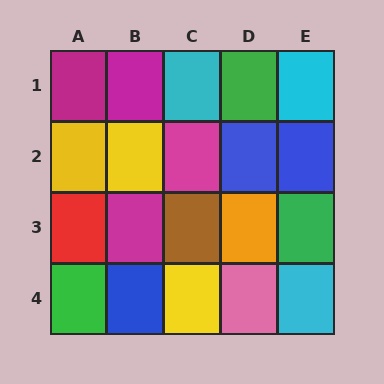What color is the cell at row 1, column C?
Cyan.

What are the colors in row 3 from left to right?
Red, magenta, brown, orange, green.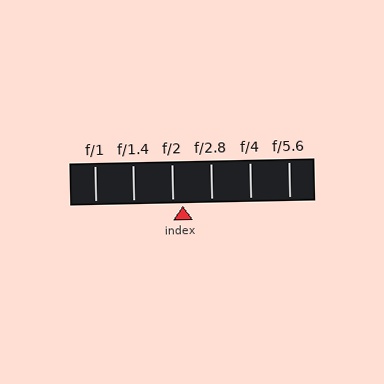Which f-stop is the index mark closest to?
The index mark is closest to f/2.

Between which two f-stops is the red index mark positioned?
The index mark is between f/2 and f/2.8.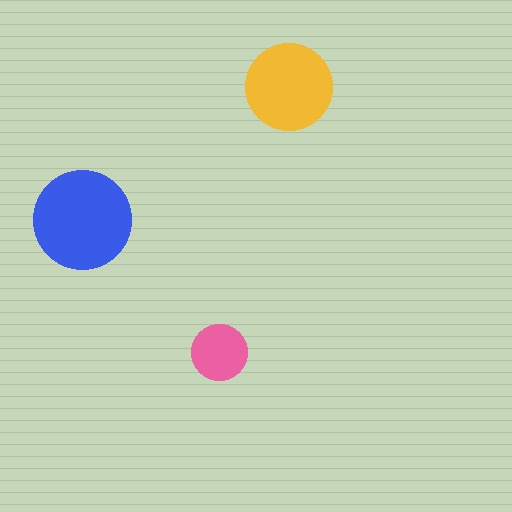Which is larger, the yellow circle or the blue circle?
The blue one.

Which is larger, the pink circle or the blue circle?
The blue one.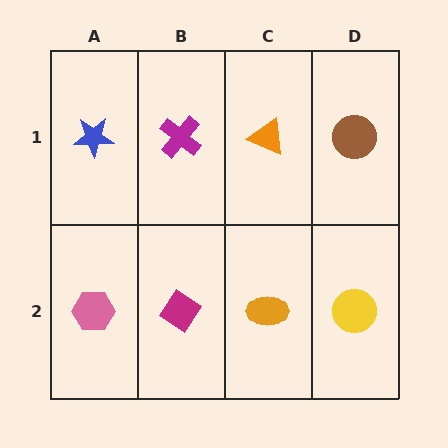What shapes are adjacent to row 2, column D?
A brown circle (row 1, column D), an orange ellipse (row 2, column C).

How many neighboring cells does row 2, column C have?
3.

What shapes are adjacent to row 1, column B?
A magenta diamond (row 2, column B), a blue star (row 1, column A), an orange triangle (row 1, column C).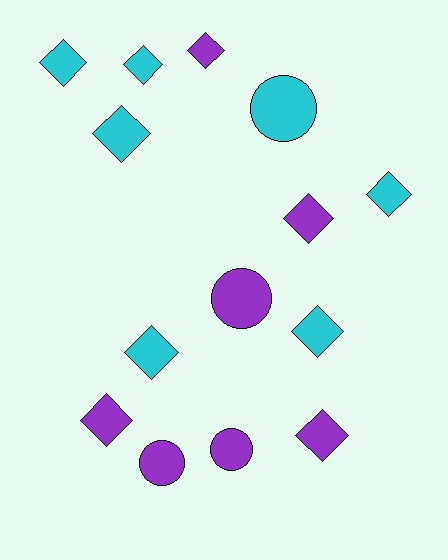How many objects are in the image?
There are 14 objects.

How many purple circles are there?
There are 3 purple circles.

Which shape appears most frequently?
Diamond, with 10 objects.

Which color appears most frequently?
Cyan, with 7 objects.